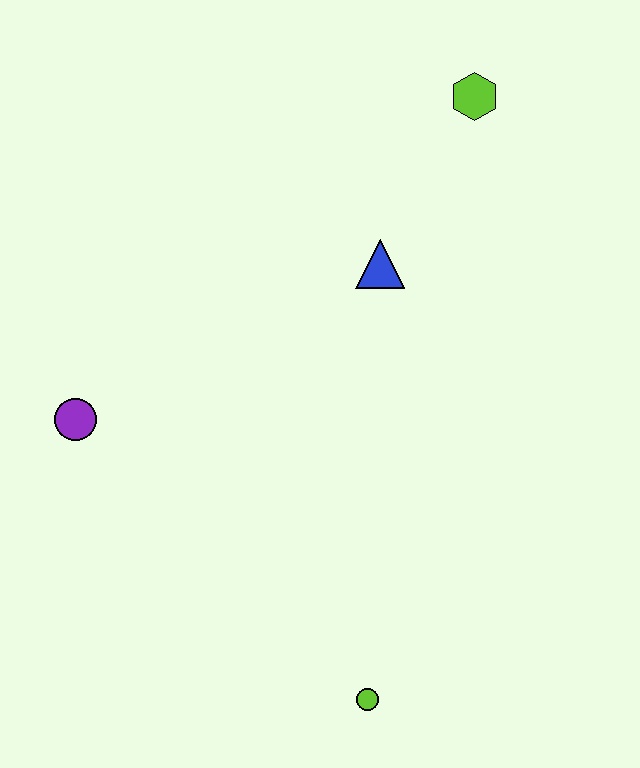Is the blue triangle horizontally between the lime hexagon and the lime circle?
Yes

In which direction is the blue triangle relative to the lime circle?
The blue triangle is above the lime circle.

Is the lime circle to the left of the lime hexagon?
Yes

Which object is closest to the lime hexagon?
The blue triangle is closest to the lime hexagon.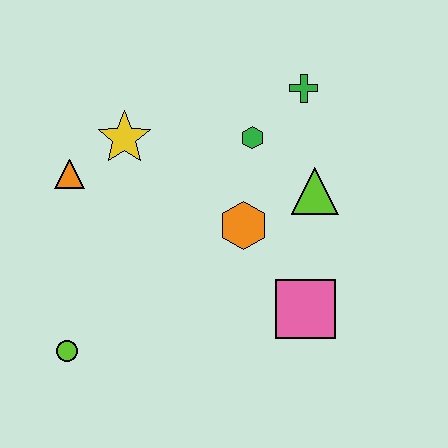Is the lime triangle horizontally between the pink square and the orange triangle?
No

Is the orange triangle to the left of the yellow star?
Yes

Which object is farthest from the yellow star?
The pink square is farthest from the yellow star.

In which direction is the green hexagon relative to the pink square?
The green hexagon is above the pink square.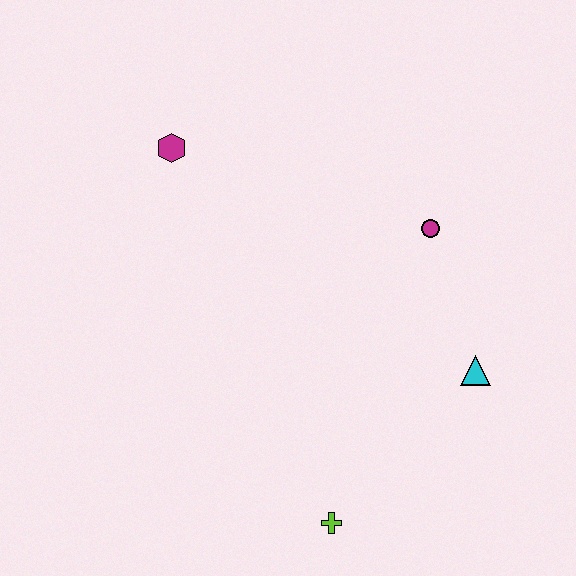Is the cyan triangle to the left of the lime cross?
No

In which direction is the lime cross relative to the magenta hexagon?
The lime cross is below the magenta hexagon.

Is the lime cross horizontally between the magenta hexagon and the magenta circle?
Yes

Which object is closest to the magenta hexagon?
The magenta circle is closest to the magenta hexagon.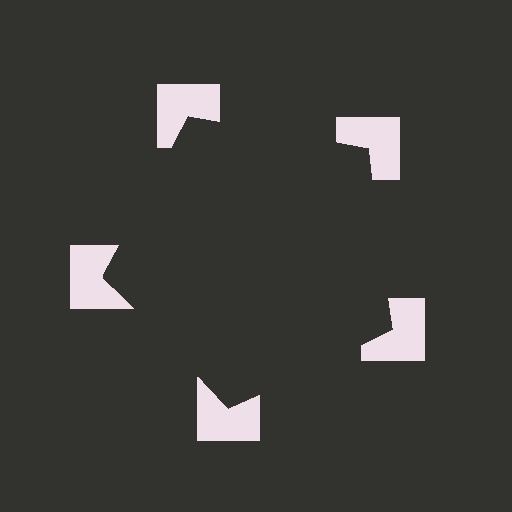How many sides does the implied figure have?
5 sides.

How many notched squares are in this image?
There are 5 — one at each vertex of the illusory pentagon.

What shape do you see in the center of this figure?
An illusory pentagon — its edges are inferred from the aligned wedge cuts in the notched squares, not physically drawn.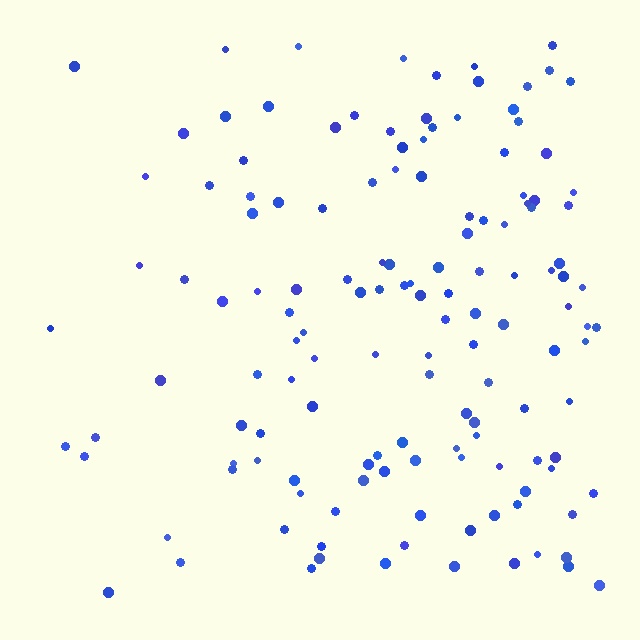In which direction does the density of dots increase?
From left to right, with the right side densest.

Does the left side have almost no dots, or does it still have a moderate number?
Still a moderate number, just noticeably fewer than the right.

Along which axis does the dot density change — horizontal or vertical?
Horizontal.